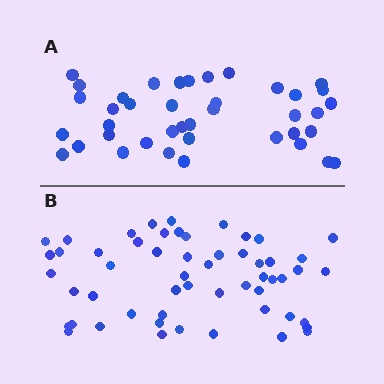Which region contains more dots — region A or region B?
Region B (the bottom region) has more dots.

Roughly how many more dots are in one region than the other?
Region B has approximately 15 more dots than region A.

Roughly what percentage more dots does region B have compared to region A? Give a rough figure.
About 40% more.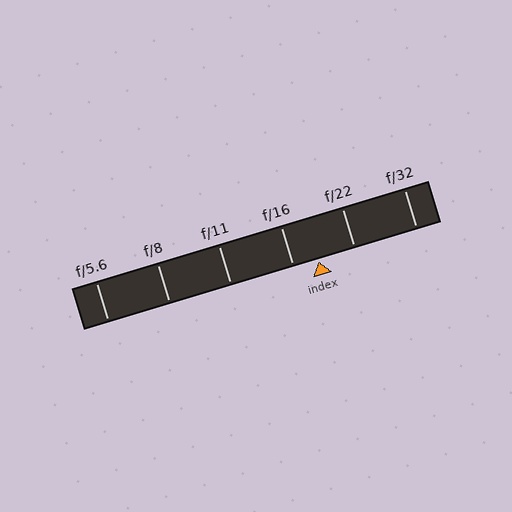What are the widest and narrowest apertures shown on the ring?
The widest aperture shown is f/5.6 and the narrowest is f/32.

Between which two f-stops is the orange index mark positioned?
The index mark is between f/16 and f/22.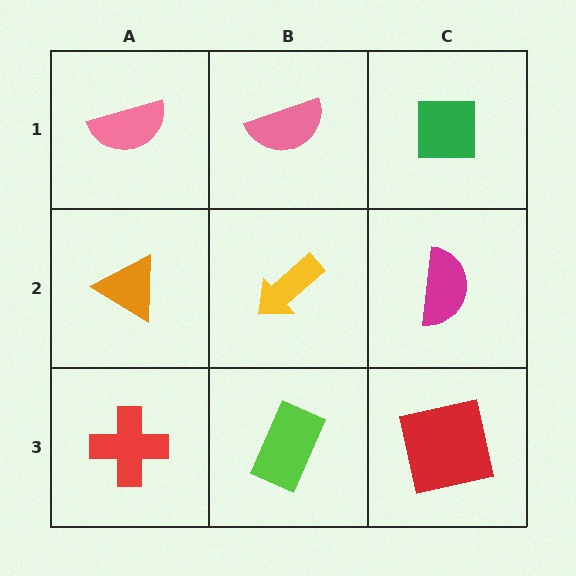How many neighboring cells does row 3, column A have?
2.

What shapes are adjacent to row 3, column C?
A magenta semicircle (row 2, column C), a lime rectangle (row 3, column B).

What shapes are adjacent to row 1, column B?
A yellow arrow (row 2, column B), a pink semicircle (row 1, column A), a green square (row 1, column C).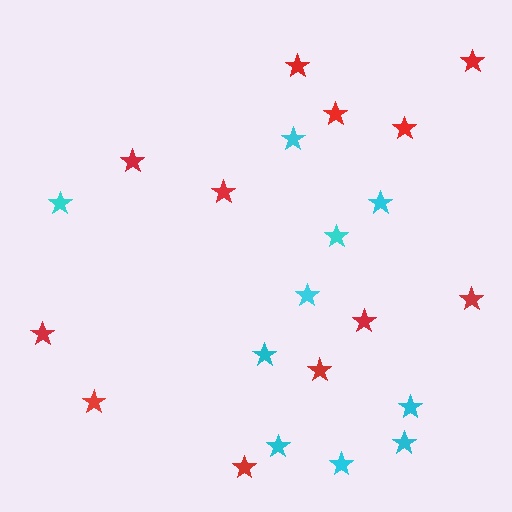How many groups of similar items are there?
There are 2 groups: one group of cyan stars (10) and one group of red stars (12).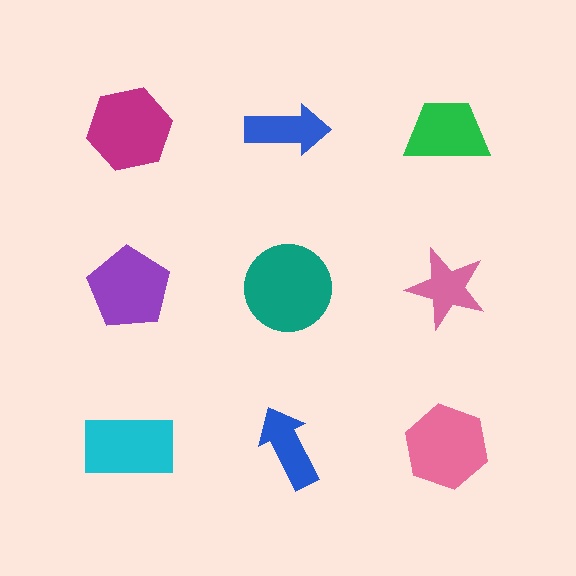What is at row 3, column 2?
A blue arrow.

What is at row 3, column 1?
A cyan rectangle.